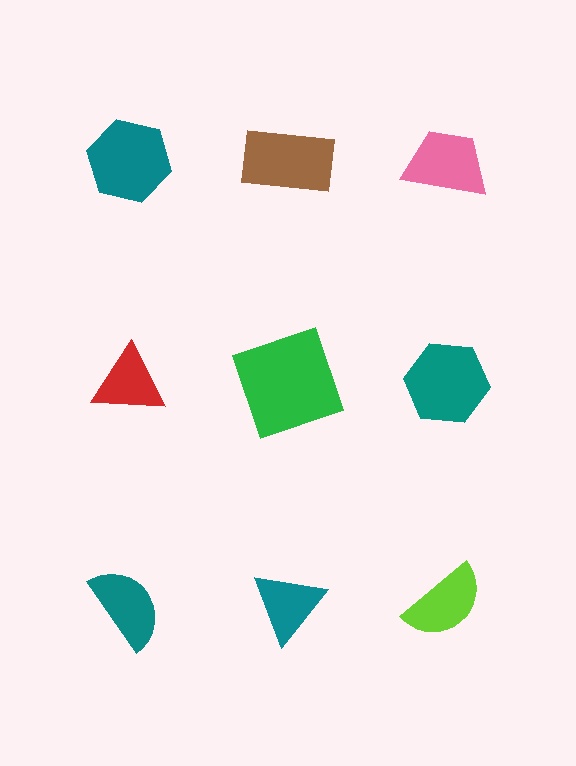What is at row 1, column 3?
A pink trapezoid.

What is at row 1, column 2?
A brown rectangle.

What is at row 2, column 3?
A teal hexagon.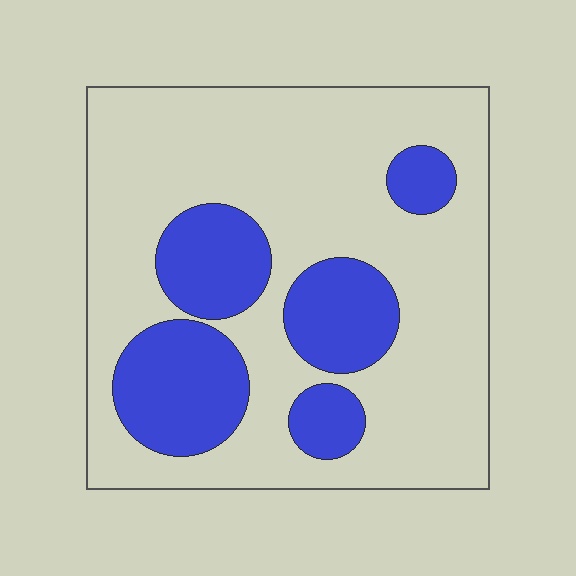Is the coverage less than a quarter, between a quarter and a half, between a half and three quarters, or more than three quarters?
Between a quarter and a half.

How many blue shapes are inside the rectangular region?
5.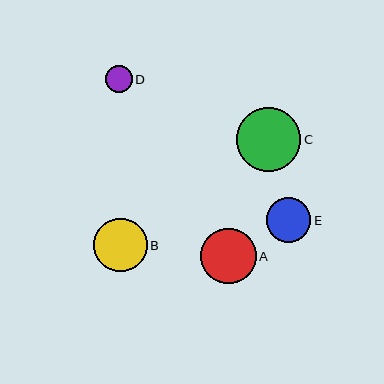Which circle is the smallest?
Circle D is the smallest with a size of approximately 27 pixels.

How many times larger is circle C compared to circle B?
Circle C is approximately 1.2 times the size of circle B.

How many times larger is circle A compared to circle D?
Circle A is approximately 2.1 times the size of circle D.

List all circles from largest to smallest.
From largest to smallest: C, A, B, E, D.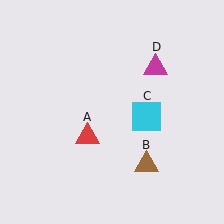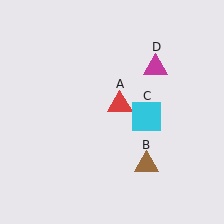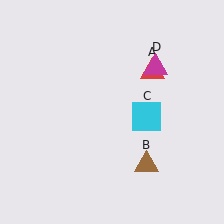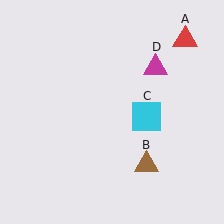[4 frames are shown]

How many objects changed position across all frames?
1 object changed position: red triangle (object A).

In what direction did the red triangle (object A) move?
The red triangle (object A) moved up and to the right.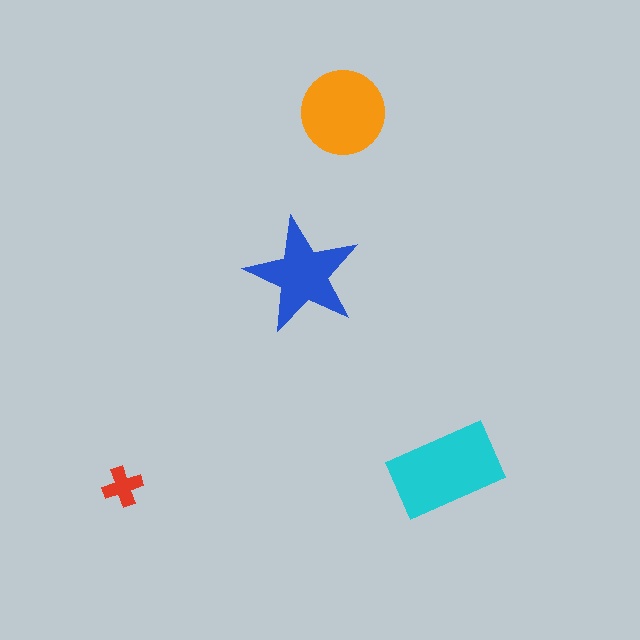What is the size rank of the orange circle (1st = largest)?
2nd.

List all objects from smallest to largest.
The red cross, the blue star, the orange circle, the cyan rectangle.